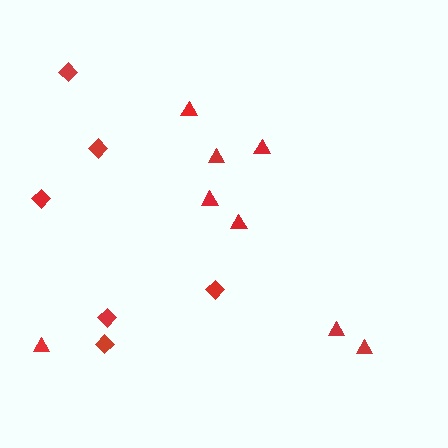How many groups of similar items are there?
There are 2 groups: one group of triangles (8) and one group of diamonds (6).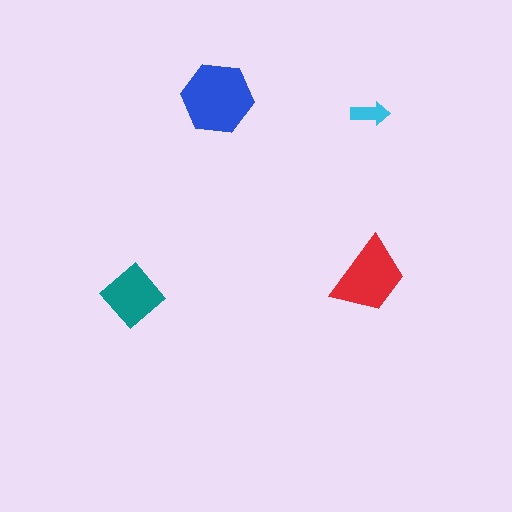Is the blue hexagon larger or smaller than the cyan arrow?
Larger.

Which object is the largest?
The blue hexagon.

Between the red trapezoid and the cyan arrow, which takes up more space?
The red trapezoid.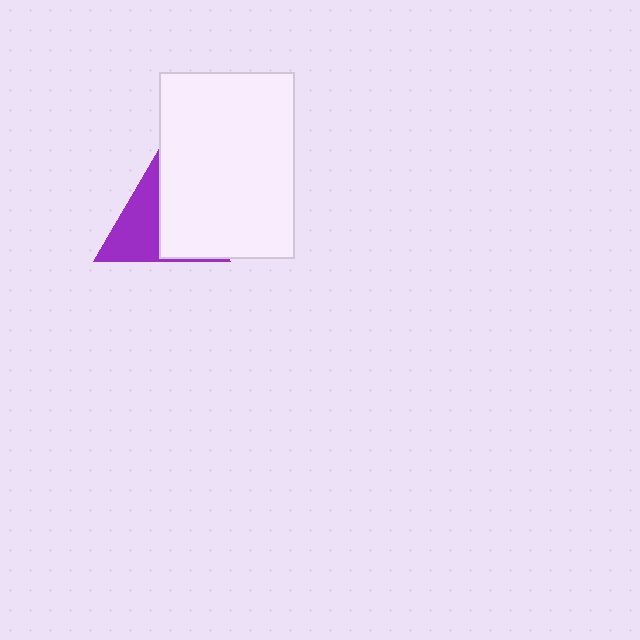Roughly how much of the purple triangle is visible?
About half of it is visible (roughly 48%).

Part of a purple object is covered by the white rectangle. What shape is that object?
It is a triangle.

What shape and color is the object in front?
The object in front is a white rectangle.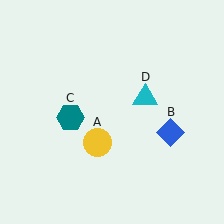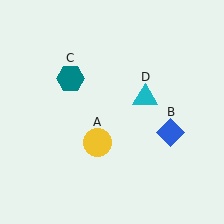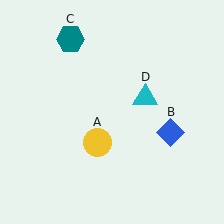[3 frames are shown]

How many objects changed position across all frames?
1 object changed position: teal hexagon (object C).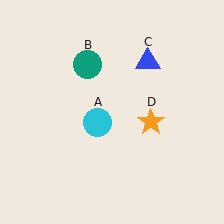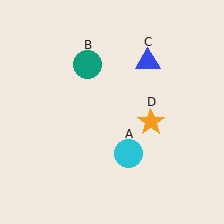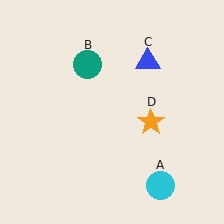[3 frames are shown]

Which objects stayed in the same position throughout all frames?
Teal circle (object B) and blue triangle (object C) and orange star (object D) remained stationary.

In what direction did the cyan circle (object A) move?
The cyan circle (object A) moved down and to the right.